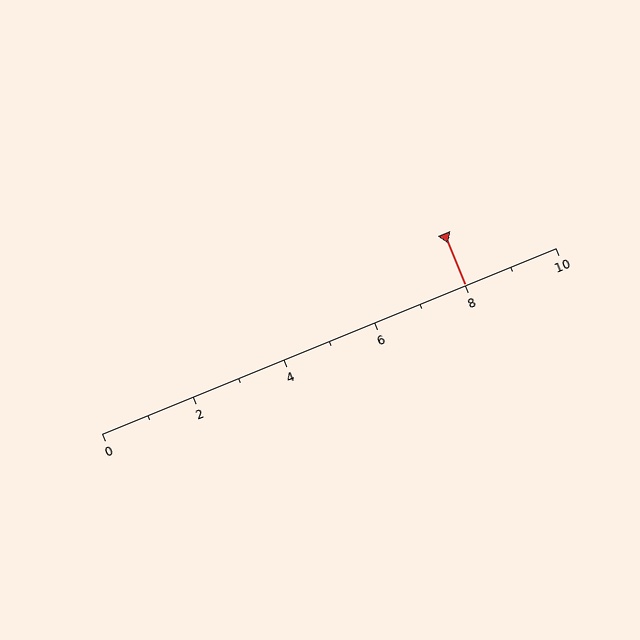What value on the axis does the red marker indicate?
The marker indicates approximately 8.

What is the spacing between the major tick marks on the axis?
The major ticks are spaced 2 apart.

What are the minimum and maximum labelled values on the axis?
The axis runs from 0 to 10.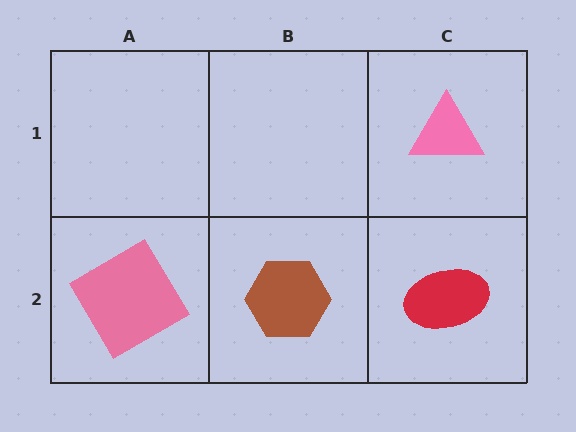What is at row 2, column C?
A red ellipse.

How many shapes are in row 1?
1 shape.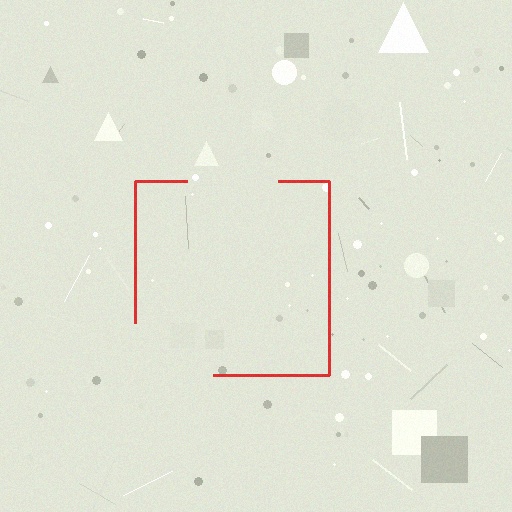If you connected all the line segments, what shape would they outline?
They would outline a square.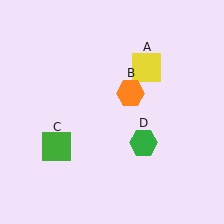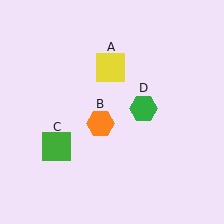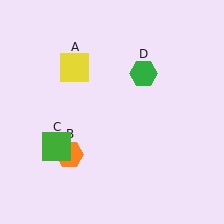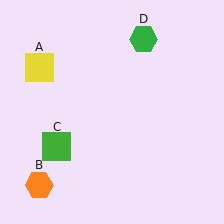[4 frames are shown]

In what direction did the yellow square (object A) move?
The yellow square (object A) moved left.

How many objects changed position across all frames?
3 objects changed position: yellow square (object A), orange hexagon (object B), green hexagon (object D).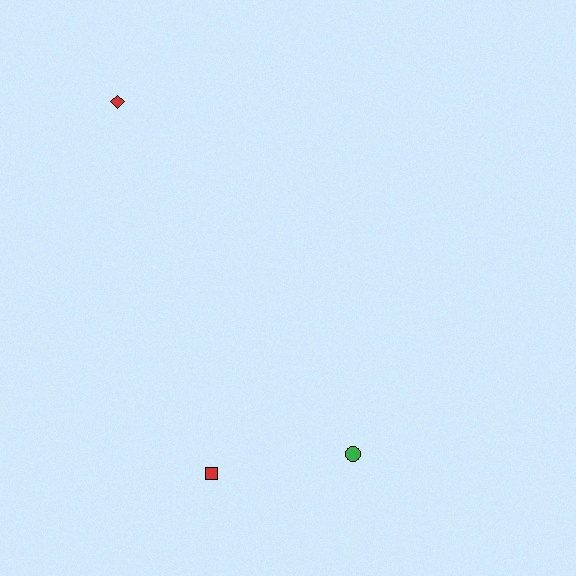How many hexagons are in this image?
There are no hexagons.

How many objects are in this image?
There are 3 objects.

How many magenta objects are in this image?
There are no magenta objects.